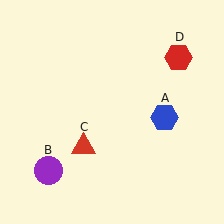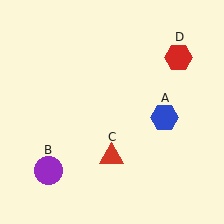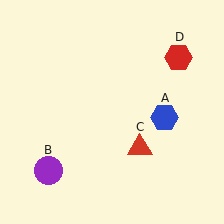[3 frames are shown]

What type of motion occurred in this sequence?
The red triangle (object C) rotated counterclockwise around the center of the scene.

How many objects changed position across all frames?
1 object changed position: red triangle (object C).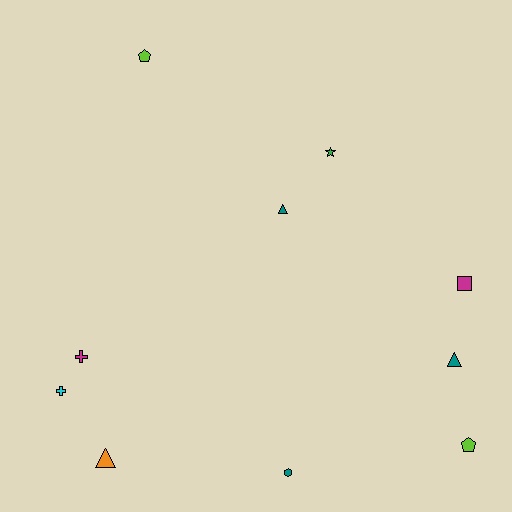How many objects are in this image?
There are 10 objects.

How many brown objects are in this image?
There are no brown objects.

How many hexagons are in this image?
There is 1 hexagon.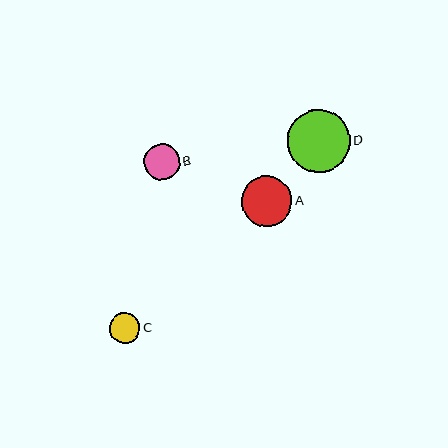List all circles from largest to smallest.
From largest to smallest: D, A, B, C.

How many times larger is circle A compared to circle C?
Circle A is approximately 1.7 times the size of circle C.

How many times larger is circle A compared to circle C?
Circle A is approximately 1.7 times the size of circle C.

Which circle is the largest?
Circle D is the largest with a size of approximately 63 pixels.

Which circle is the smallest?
Circle C is the smallest with a size of approximately 30 pixels.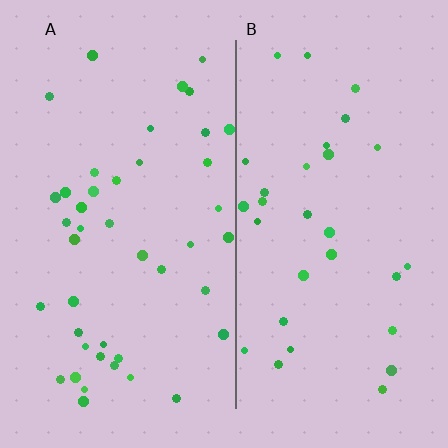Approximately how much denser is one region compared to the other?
Approximately 1.4× — region A over region B.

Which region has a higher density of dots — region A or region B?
A (the left).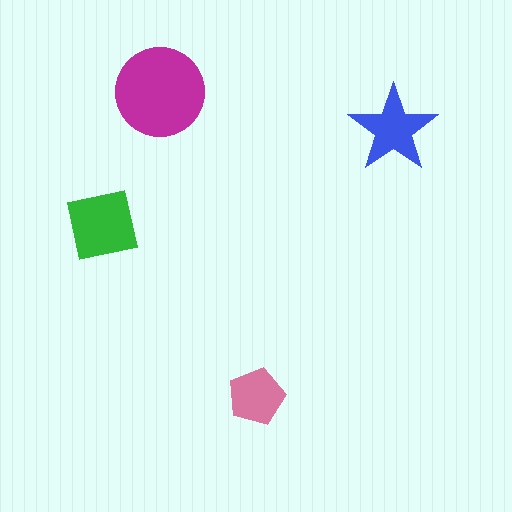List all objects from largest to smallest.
The magenta circle, the green square, the blue star, the pink pentagon.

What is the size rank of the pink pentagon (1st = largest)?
4th.